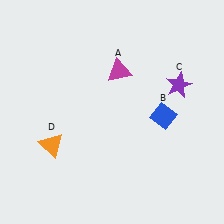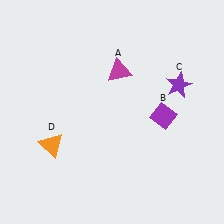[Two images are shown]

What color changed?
The diamond (B) changed from blue in Image 1 to purple in Image 2.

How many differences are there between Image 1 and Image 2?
There is 1 difference between the two images.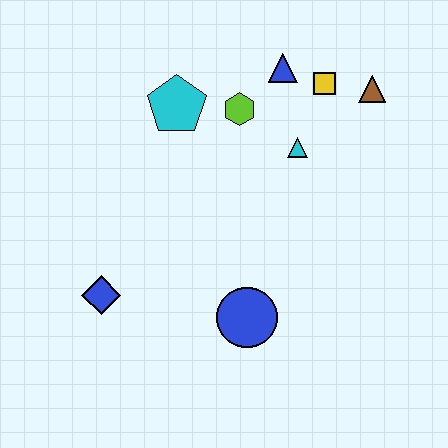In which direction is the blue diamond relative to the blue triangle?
The blue diamond is below the blue triangle.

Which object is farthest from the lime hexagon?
The blue diamond is farthest from the lime hexagon.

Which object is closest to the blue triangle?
The yellow square is closest to the blue triangle.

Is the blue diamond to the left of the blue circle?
Yes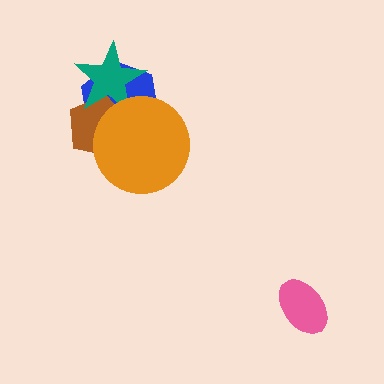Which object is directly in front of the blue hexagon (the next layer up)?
The brown pentagon is directly in front of the blue hexagon.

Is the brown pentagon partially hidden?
Yes, it is partially covered by another shape.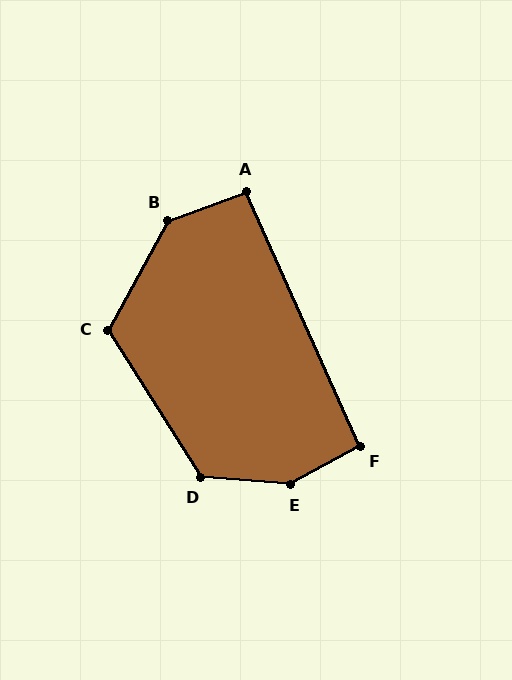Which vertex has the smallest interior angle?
A, at approximately 94 degrees.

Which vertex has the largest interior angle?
E, at approximately 147 degrees.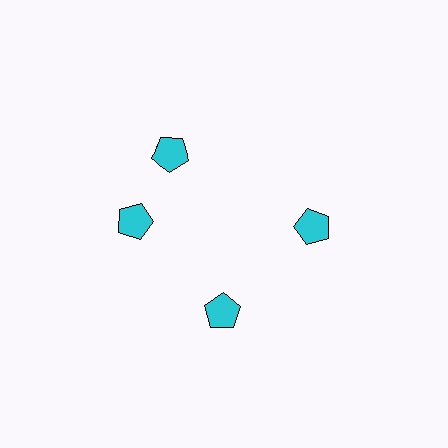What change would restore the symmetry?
The symmetry would be restored by rotating it back into even spacing with its neighbors so that all 4 pentagons sit at equal angles and equal distance from the center.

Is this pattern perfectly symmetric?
No. The 4 cyan pentagons are arranged in a ring, but one element near the 12 o'clock position is rotated out of alignment along the ring, breaking the 4-fold rotational symmetry.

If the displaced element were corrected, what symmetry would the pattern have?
It would have 4-fold rotational symmetry — the pattern would map onto itself every 90 degrees.